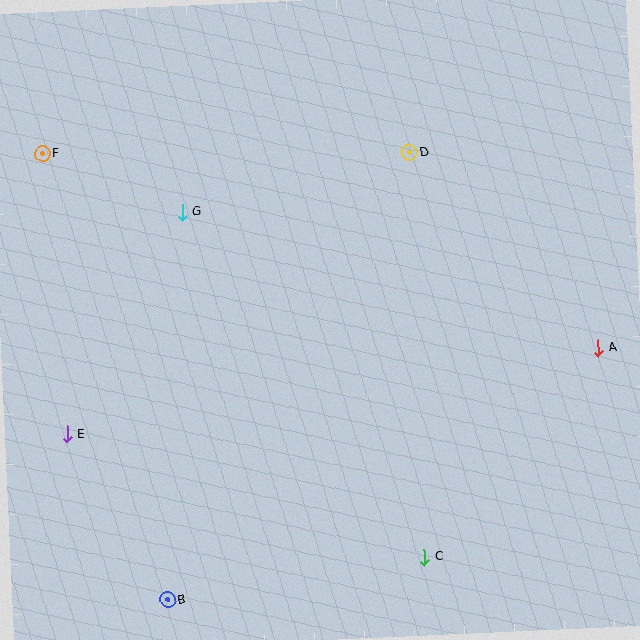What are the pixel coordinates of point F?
Point F is at (42, 154).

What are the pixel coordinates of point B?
Point B is at (168, 600).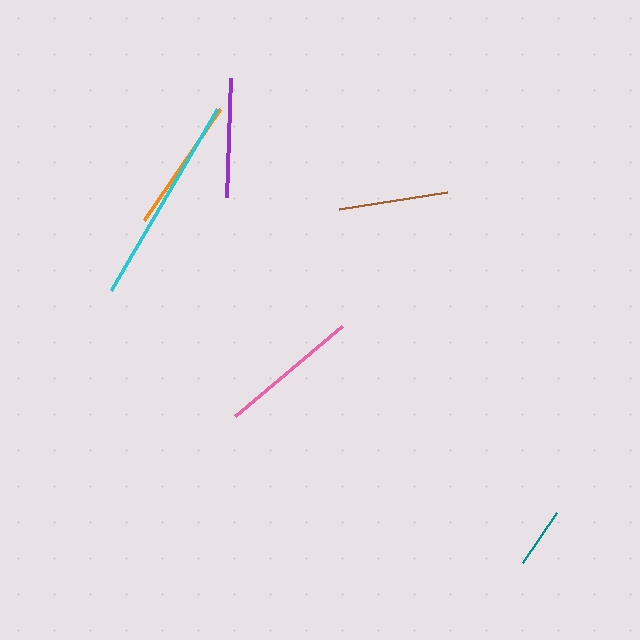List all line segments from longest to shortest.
From longest to shortest: cyan, pink, orange, purple, brown, teal.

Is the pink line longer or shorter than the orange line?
The pink line is longer than the orange line.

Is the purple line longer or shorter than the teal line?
The purple line is longer than the teal line.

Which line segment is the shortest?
The teal line is the shortest at approximately 61 pixels.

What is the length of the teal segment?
The teal segment is approximately 61 pixels long.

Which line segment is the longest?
The cyan line is the longest at approximately 209 pixels.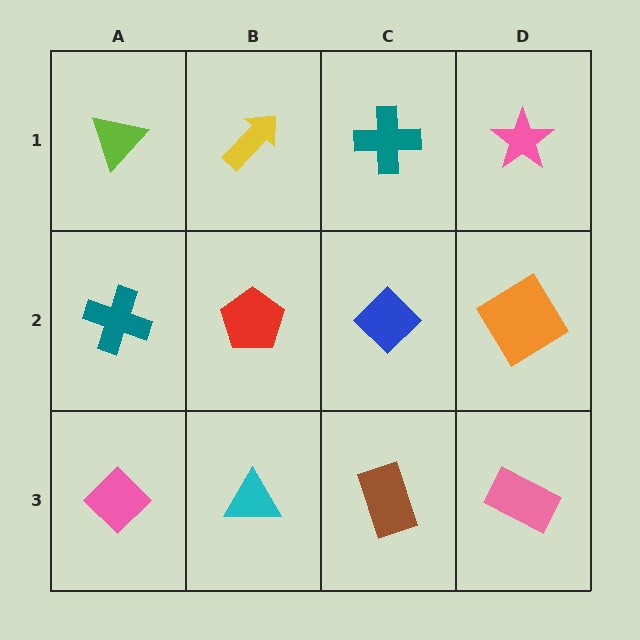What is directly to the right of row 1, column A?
A yellow arrow.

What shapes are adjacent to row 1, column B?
A red pentagon (row 2, column B), a lime triangle (row 1, column A), a teal cross (row 1, column C).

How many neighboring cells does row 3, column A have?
2.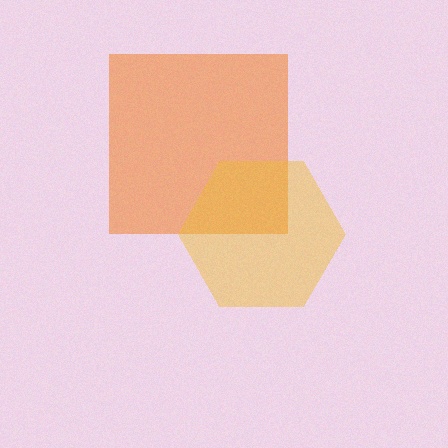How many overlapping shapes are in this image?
There are 2 overlapping shapes in the image.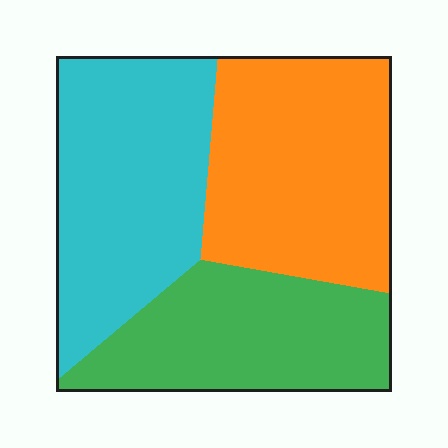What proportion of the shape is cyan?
Cyan takes up between a third and a half of the shape.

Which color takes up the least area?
Green, at roughly 30%.